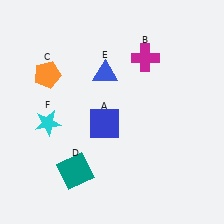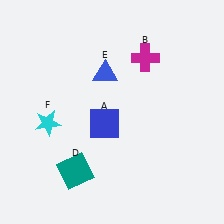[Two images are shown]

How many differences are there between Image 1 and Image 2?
There is 1 difference between the two images.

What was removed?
The orange pentagon (C) was removed in Image 2.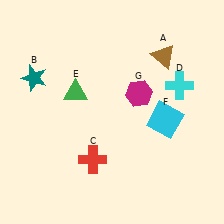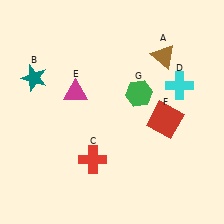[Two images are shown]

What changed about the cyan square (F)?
In Image 1, F is cyan. In Image 2, it changed to red.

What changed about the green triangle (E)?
In Image 1, E is green. In Image 2, it changed to magenta.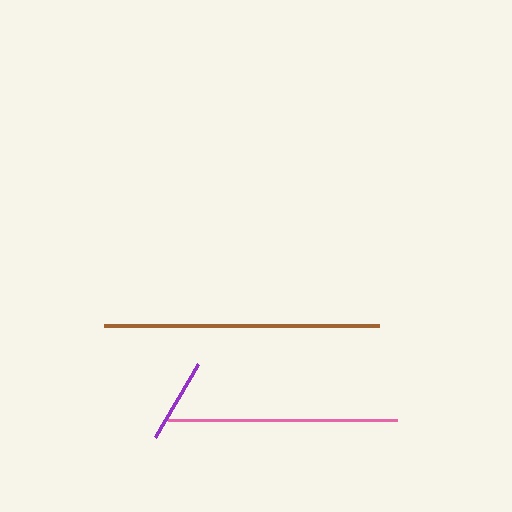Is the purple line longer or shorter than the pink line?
The pink line is longer than the purple line.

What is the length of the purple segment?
The purple segment is approximately 85 pixels long.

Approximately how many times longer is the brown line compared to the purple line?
The brown line is approximately 3.2 times the length of the purple line.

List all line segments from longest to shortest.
From longest to shortest: brown, pink, purple.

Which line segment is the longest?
The brown line is the longest at approximately 275 pixels.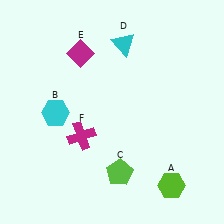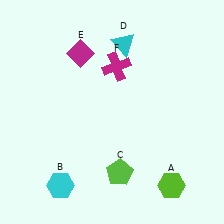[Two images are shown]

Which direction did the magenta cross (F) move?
The magenta cross (F) moved up.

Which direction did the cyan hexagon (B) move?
The cyan hexagon (B) moved down.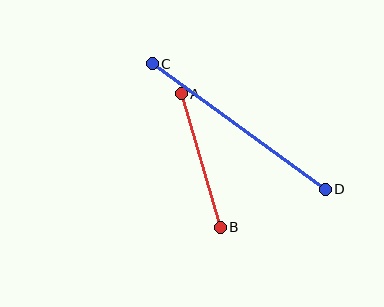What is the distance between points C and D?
The distance is approximately 214 pixels.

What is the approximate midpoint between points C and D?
The midpoint is at approximately (239, 127) pixels.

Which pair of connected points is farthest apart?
Points C and D are farthest apart.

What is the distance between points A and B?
The distance is approximately 139 pixels.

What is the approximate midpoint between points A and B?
The midpoint is at approximately (201, 160) pixels.